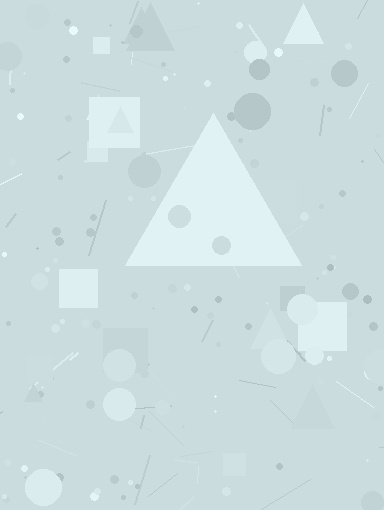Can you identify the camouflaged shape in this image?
The camouflaged shape is a triangle.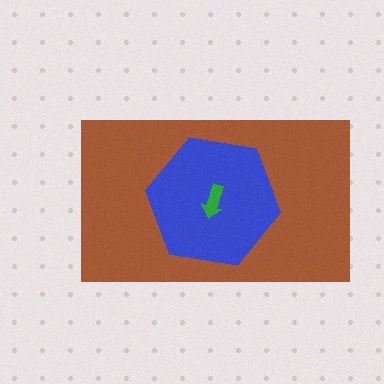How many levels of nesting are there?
3.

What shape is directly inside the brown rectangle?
The blue hexagon.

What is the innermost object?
The green arrow.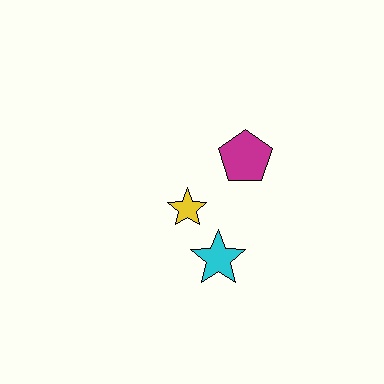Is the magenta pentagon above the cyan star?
Yes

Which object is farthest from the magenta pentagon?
The cyan star is farthest from the magenta pentagon.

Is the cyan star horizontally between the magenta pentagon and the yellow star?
Yes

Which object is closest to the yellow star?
The cyan star is closest to the yellow star.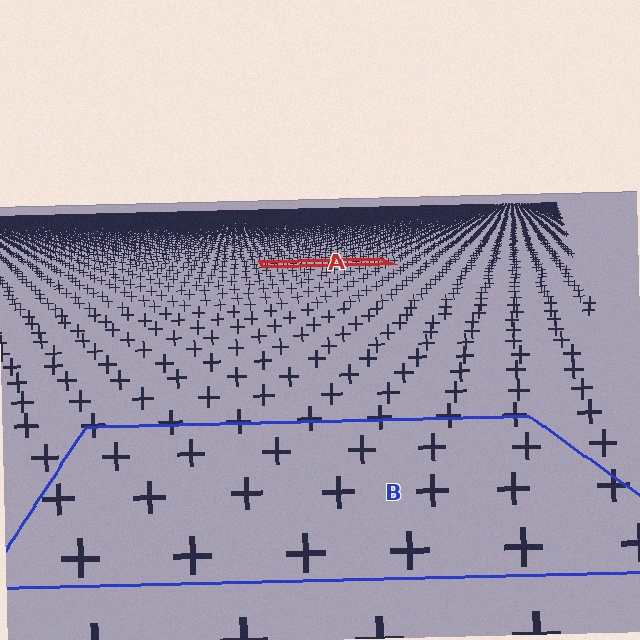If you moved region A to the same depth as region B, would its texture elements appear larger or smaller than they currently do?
They would appear larger. At a closer depth, the same texture elements are projected at a bigger on-screen size.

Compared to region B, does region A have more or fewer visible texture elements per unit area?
Region A has more texture elements per unit area — they are packed more densely because it is farther away.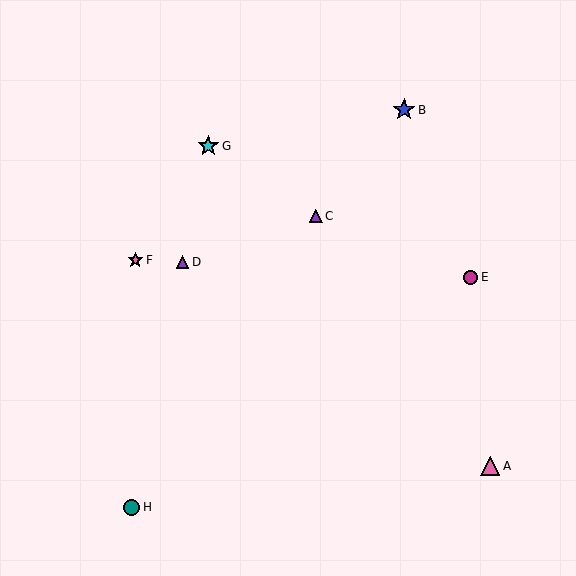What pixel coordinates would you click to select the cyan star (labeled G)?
Click at (208, 146) to select the cyan star G.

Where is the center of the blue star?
The center of the blue star is at (404, 110).